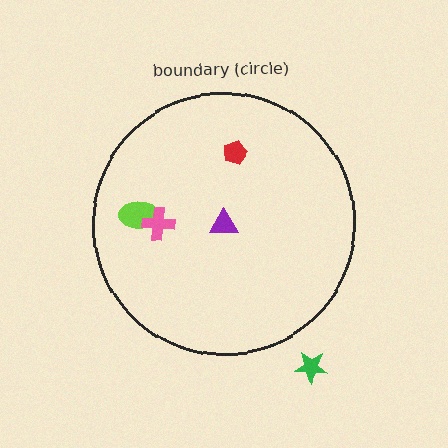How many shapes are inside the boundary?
4 inside, 1 outside.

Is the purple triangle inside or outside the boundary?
Inside.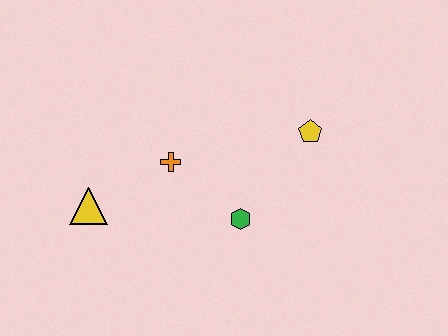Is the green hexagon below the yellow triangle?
Yes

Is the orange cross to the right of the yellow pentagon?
No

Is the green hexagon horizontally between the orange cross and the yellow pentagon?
Yes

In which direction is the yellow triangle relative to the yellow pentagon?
The yellow triangle is to the left of the yellow pentagon.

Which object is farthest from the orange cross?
The yellow pentagon is farthest from the orange cross.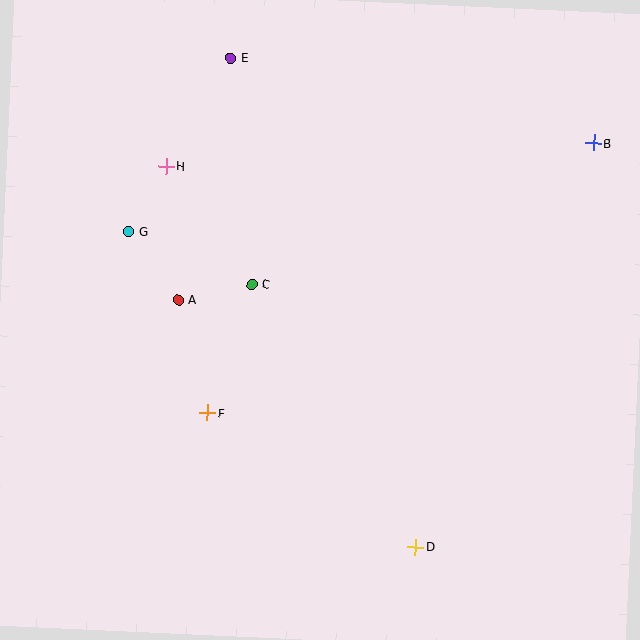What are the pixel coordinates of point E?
Point E is at (231, 58).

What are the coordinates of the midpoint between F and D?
The midpoint between F and D is at (311, 480).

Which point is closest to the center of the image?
Point C at (252, 284) is closest to the center.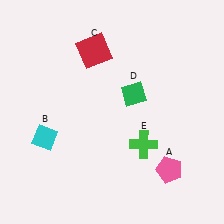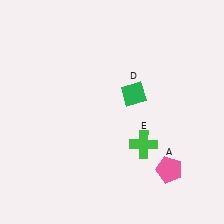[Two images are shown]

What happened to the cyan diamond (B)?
The cyan diamond (B) was removed in Image 2. It was in the bottom-left area of Image 1.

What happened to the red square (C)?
The red square (C) was removed in Image 2. It was in the top-left area of Image 1.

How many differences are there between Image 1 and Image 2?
There are 2 differences between the two images.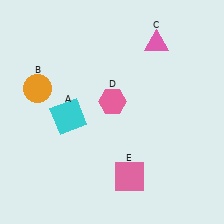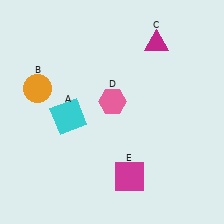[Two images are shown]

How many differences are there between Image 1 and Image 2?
There are 2 differences between the two images.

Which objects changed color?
C changed from pink to magenta. E changed from pink to magenta.